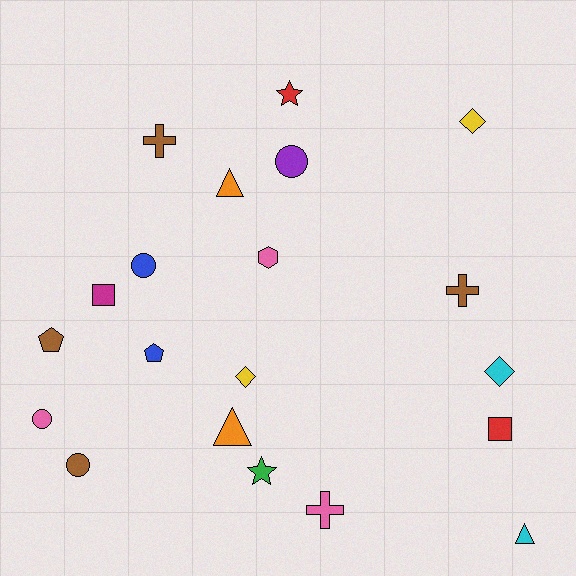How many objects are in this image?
There are 20 objects.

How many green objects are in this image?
There is 1 green object.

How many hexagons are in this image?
There is 1 hexagon.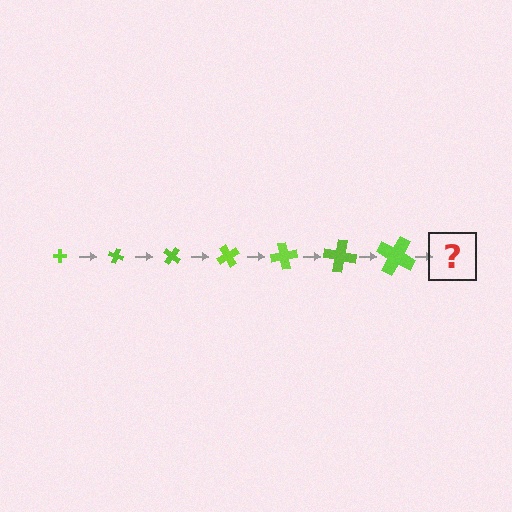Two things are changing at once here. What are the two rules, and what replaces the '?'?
The two rules are that the cross grows larger each step and it rotates 20 degrees each step. The '?' should be a cross, larger than the previous one and rotated 140 degrees from the start.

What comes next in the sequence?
The next element should be a cross, larger than the previous one and rotated 140 degrees from the start.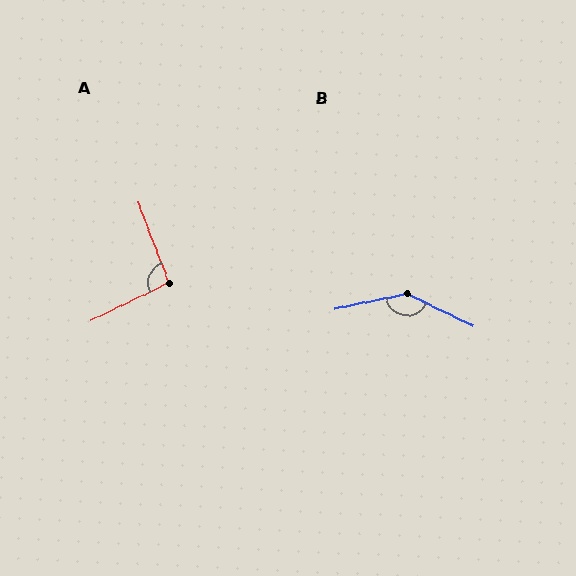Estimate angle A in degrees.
Approximately 95 degrees.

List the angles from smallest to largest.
A (95°), B (142°).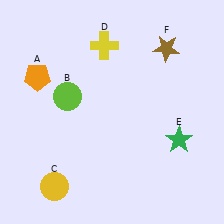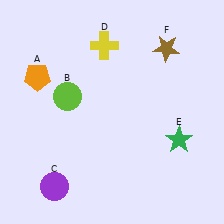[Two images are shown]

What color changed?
The circle (C) changed from yellow in Image 1 to purple in Image 2.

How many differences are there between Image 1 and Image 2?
There is 1 difference between the two images.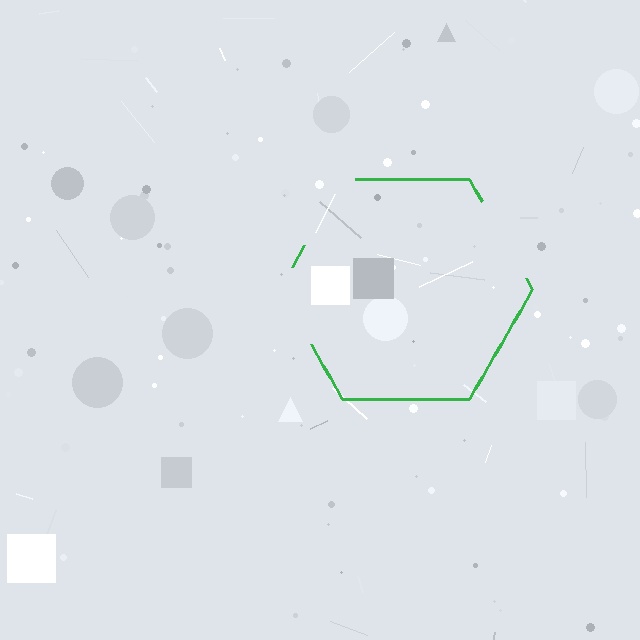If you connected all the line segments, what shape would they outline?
They would outline a hexagon.